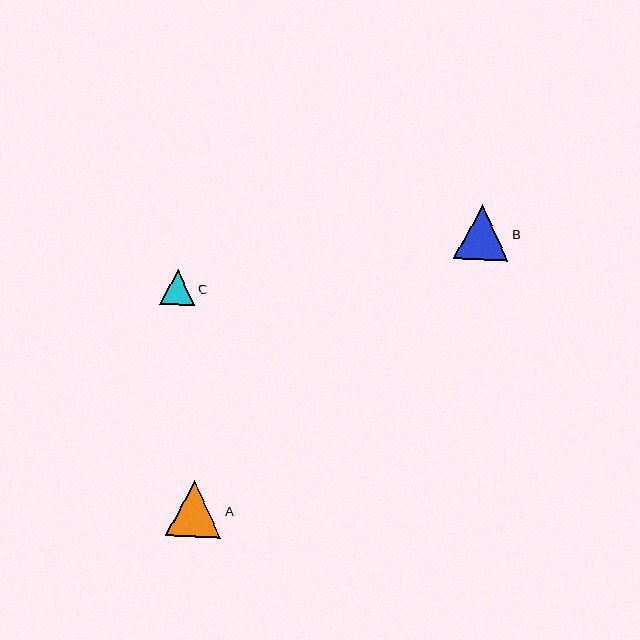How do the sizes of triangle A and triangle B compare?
Triangle A and triangle B are approximately the same size.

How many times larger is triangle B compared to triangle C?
Triangle B is approximately 1.5 times the size of triangle C.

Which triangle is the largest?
Triangle A is the largest with a size of approximately 55 pixels.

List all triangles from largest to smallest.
From largest to smallest: A, B, C.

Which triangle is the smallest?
Triangle C is the smallest with a size of approximately 36 pixels.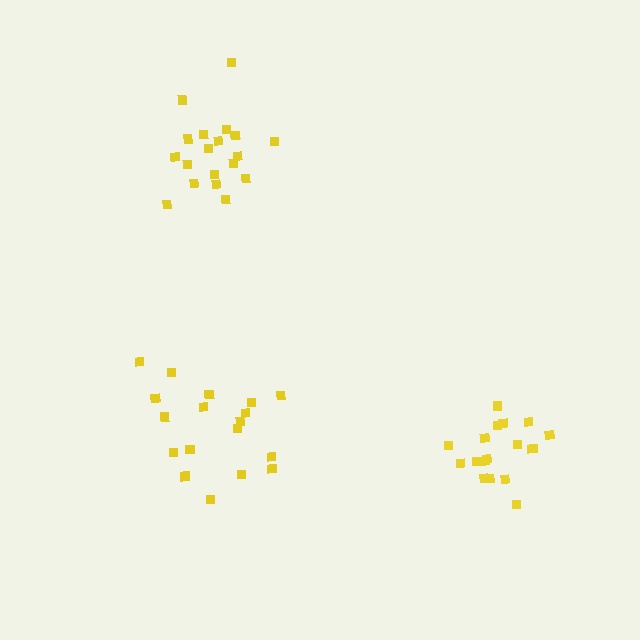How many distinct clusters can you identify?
There are 3 distinct clusters.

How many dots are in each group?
Group 1: 18 dots, Group 2: 19 dots, Group 3: 18 dots (55 total).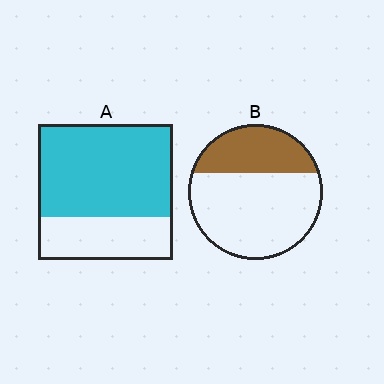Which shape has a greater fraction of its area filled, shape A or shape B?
Shape A.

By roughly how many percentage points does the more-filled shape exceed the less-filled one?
By roughly 35 percentage points (A over B).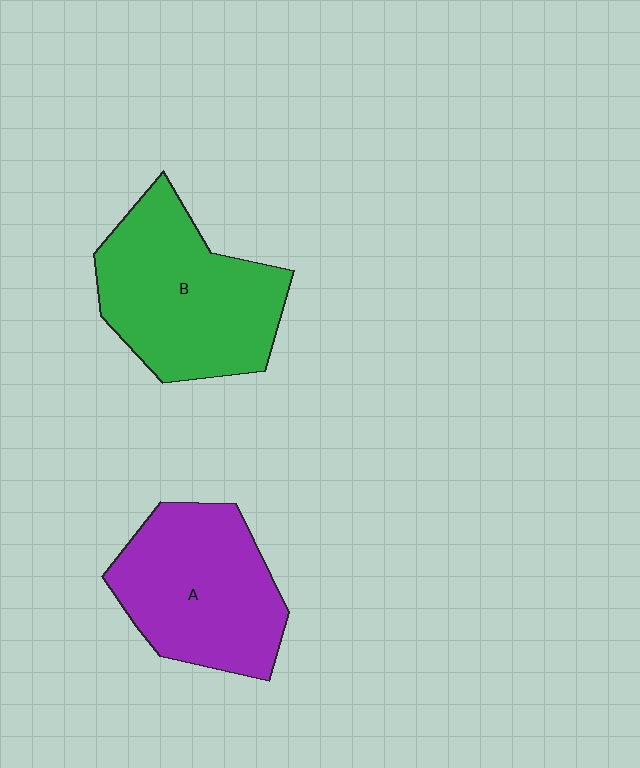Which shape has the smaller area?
Shape A (purple).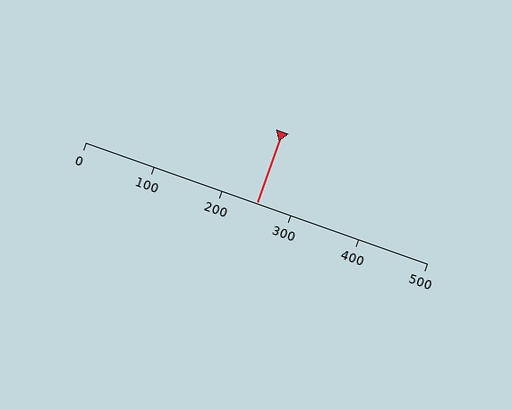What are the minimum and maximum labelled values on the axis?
The axis runs from 0 to 500.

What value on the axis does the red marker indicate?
The marker indicates approximately 250.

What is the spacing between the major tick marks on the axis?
The major ticks are spaced 100 apart.